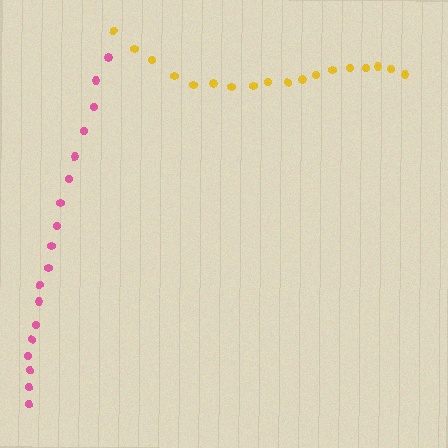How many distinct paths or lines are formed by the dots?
There are 2 distinct paths.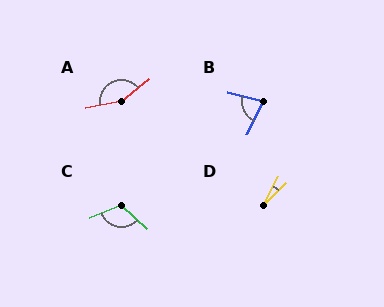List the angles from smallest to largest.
D (18°), B (79°), C (115°), A (150°).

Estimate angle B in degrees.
Approximately 79 degrees.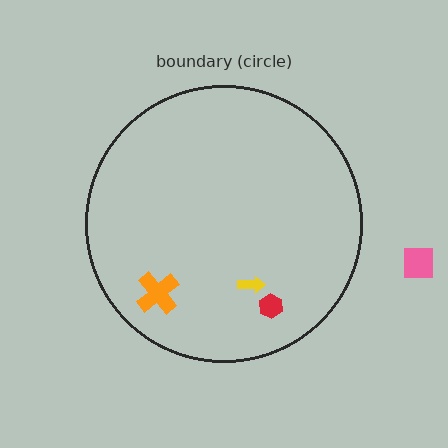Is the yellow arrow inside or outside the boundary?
Inside.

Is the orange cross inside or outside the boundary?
Inside.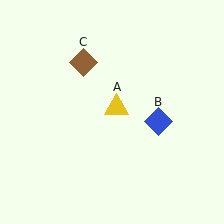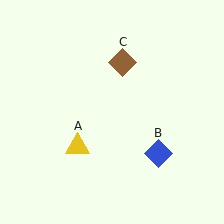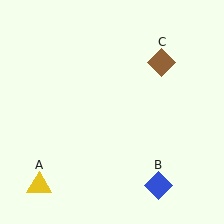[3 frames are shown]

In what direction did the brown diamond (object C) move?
The brown diamond (object C) moved right.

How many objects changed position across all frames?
3 objects changed position: yellow triangle (object A), blue diamond (object B), brown diamond (object C).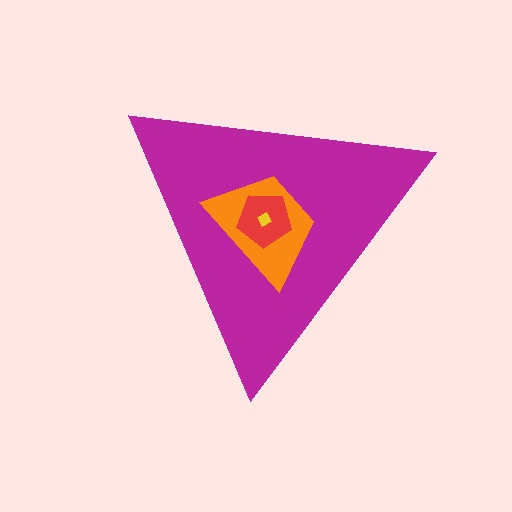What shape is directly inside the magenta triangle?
The orange trapezoid.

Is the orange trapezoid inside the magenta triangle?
Yes.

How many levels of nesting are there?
4.